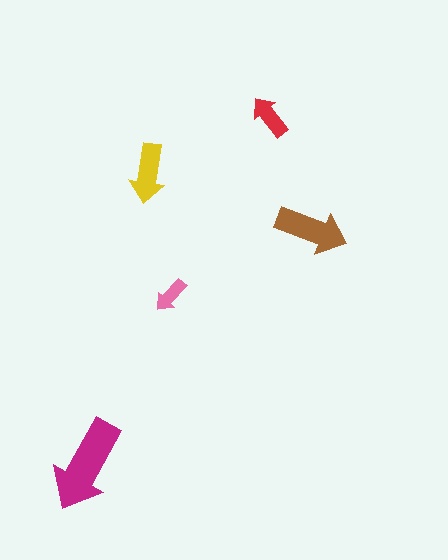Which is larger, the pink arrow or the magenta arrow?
The magenta one.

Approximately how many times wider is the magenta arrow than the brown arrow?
About 1.5 times wider.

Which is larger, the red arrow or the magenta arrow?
The magenta one.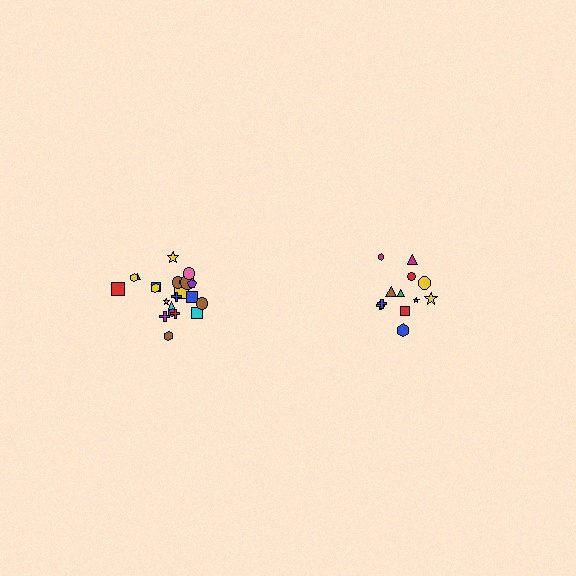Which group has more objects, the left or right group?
The left group.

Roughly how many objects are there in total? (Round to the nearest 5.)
Roughly 35 objects in total.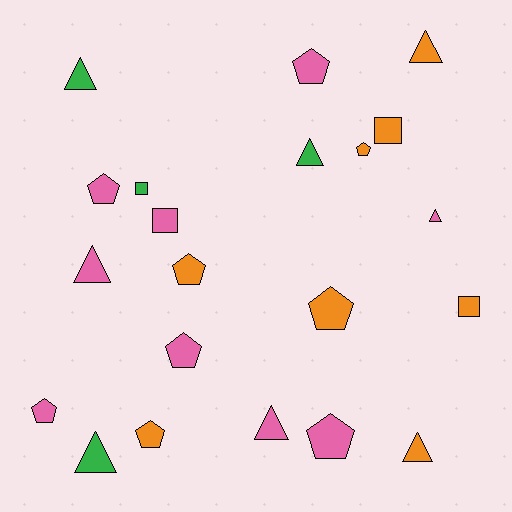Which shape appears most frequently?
Pentagon, with 9 objects.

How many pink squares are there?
There is 1 pink square.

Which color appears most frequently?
Pink, with 9 objects.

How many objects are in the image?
There are 21 objects.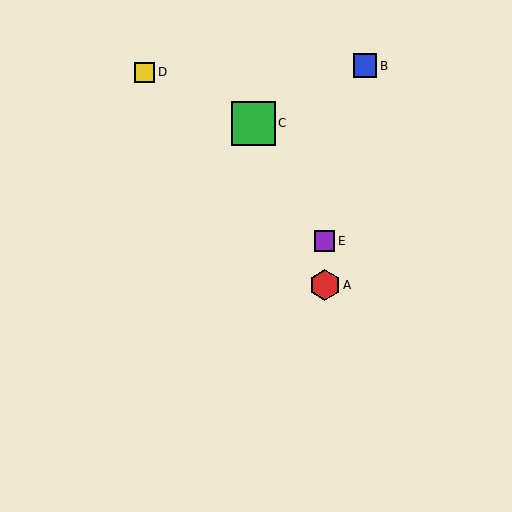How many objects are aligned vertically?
2 objects (A, E) are aligned vertically.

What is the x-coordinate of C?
Object C is at x≈253.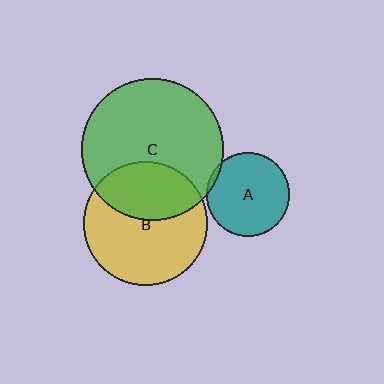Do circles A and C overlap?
Yes.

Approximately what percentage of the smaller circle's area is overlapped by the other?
Approximately 5%.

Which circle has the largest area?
Circle C (green).